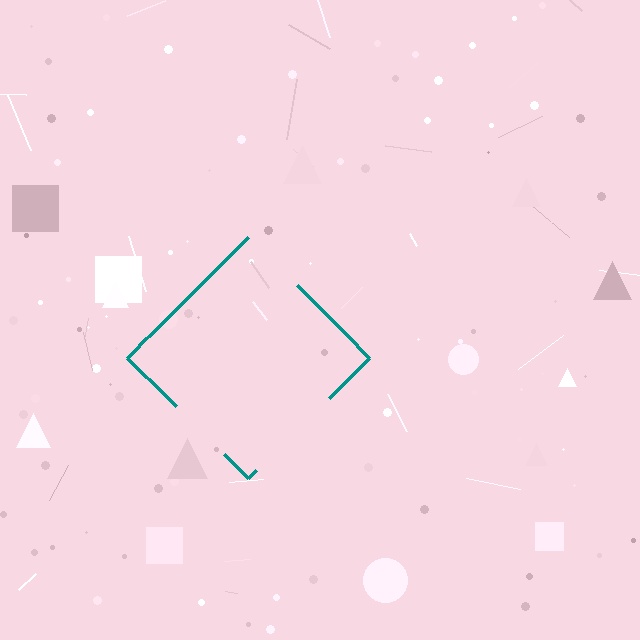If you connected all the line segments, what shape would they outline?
They would outline a diamond.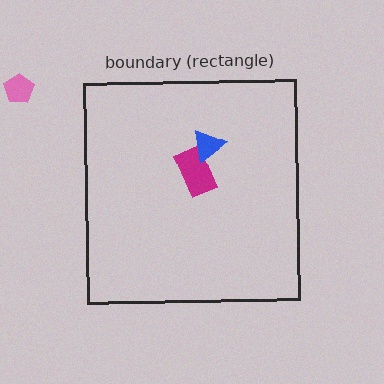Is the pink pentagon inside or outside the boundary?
Outside.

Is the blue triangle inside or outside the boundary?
Inside.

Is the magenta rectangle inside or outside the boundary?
Inside.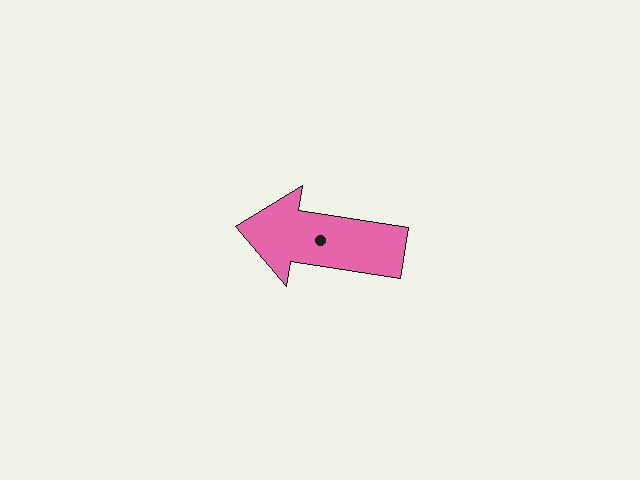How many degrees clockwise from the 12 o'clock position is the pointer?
Approximately 279 degrees.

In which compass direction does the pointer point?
West.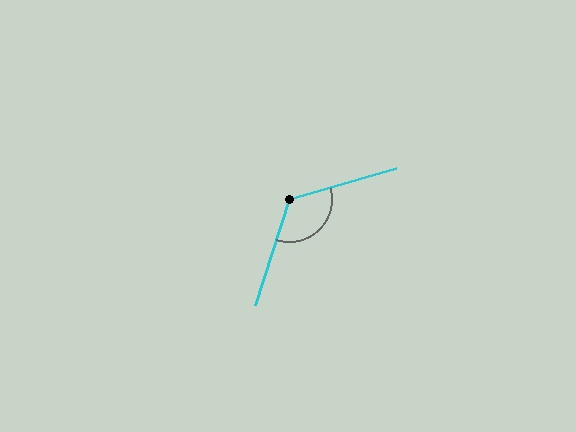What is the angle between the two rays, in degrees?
Approximately 124 degrees.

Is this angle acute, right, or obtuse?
It is obtuse.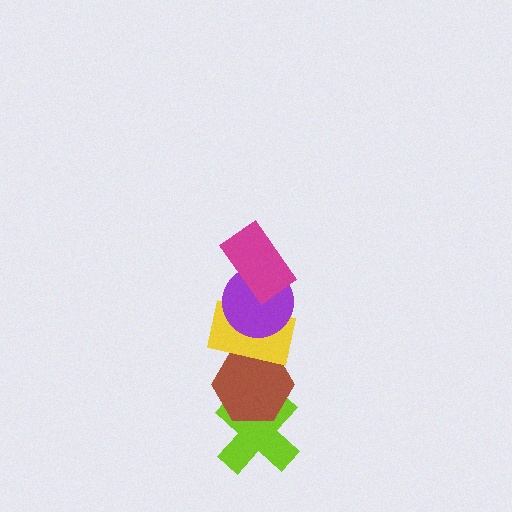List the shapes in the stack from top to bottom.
From top to bottom: the magenta rectangle, the purple circle, the yellow rectangle, the brown hexagon, the lime cross.